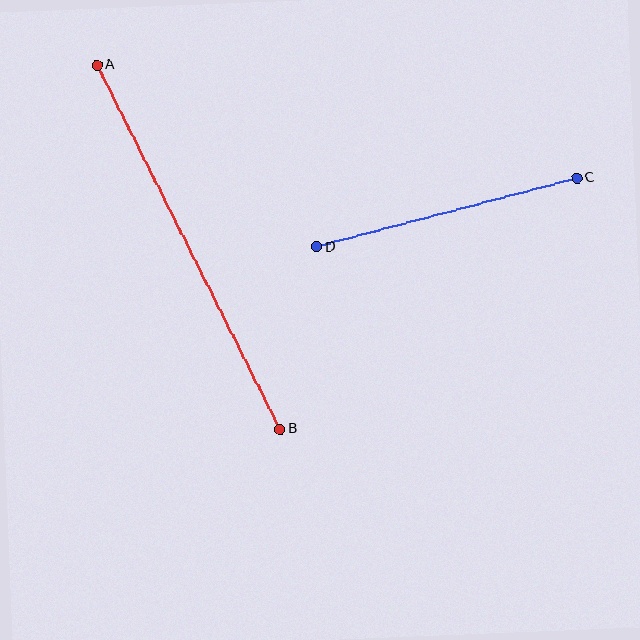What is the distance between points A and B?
The distance is approximately 407 pixels.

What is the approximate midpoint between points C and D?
The midpoint is at approximately (447, 213) pixels.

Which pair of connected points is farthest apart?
Points A and B are farthest apart.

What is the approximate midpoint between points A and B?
The midpoint is at approximately (189, 247) pixels.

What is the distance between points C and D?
The distance is approximately 269 pixels.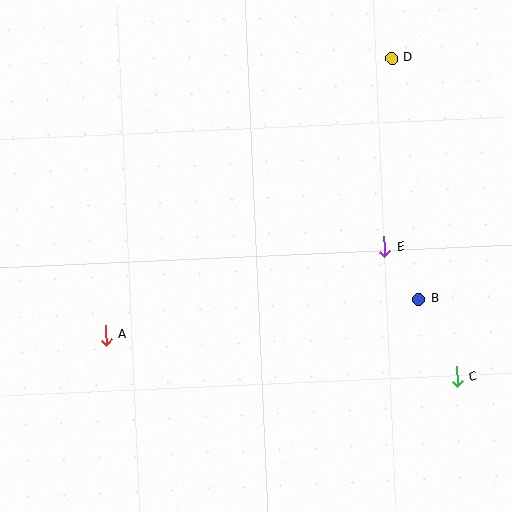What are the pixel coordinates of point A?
Point A is at (106, 335).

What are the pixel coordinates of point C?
Point C is at (457, 377).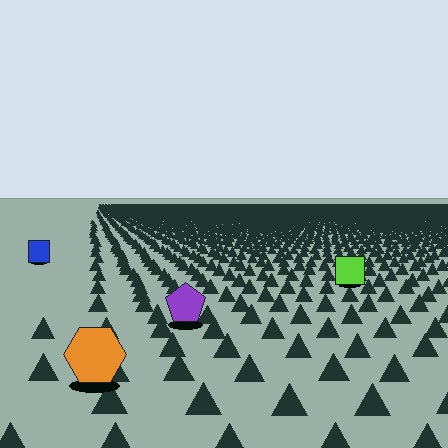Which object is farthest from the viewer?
The blue square is farthest from the viewer. It appears smaller and the ground texture around it is denser.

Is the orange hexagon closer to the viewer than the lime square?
Yes. The orange hexagon is closer — you can tell from the texture gradient: the ground texture is coarser near it.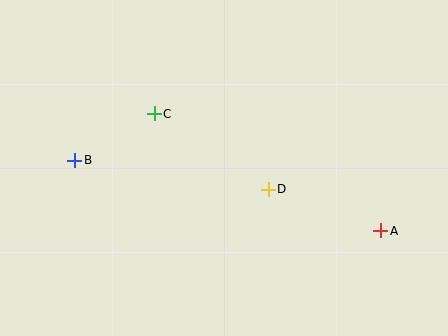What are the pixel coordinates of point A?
Point A is at (381, 231).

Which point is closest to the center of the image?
Point D at (268, 189) is closest to the center.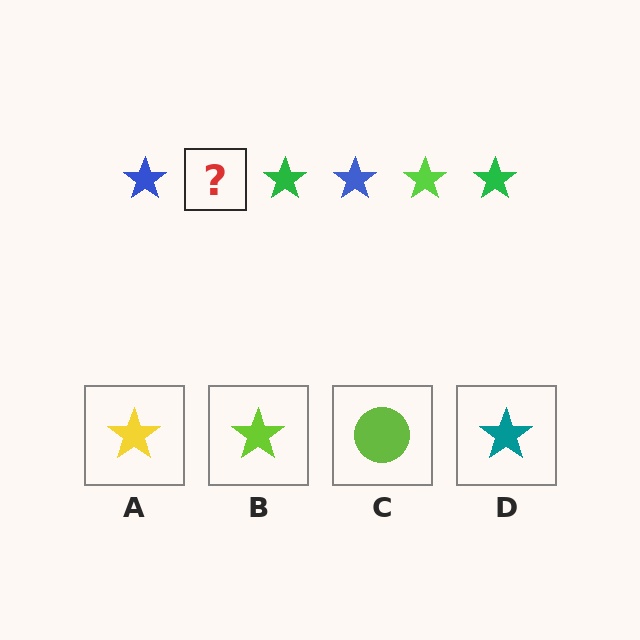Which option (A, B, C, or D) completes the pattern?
B.